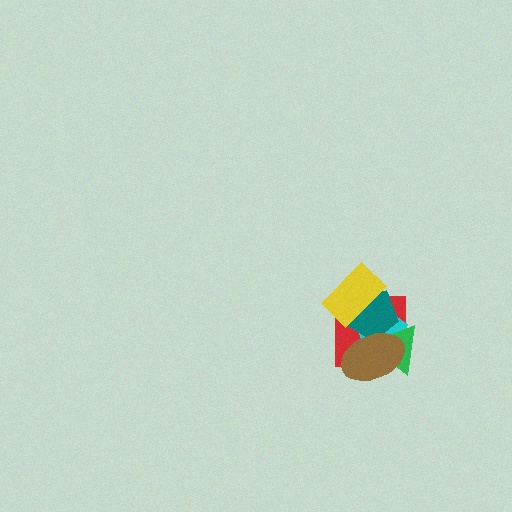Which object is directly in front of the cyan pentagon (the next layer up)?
The teal pentagon is directly in front of the cyan pentagon.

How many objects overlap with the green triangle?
4 objects overlap with the green triangle.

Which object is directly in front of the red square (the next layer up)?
The cyan pentagon is directly in front of the red square.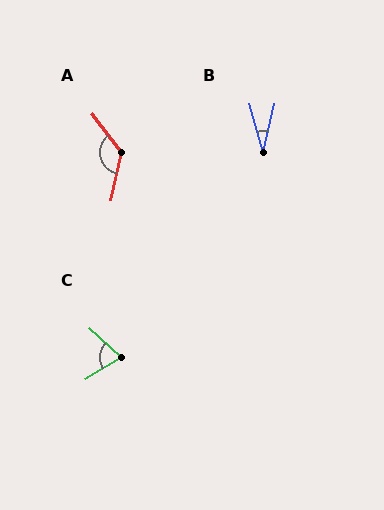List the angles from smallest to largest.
B (29°), C (74°), A (130°).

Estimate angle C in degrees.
Approximately 74 degrees.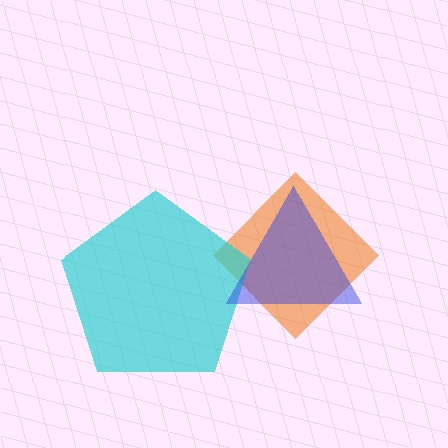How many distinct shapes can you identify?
There are 3 distinct shapes: an orange diamond, a cyan pentagon, a blue triangle.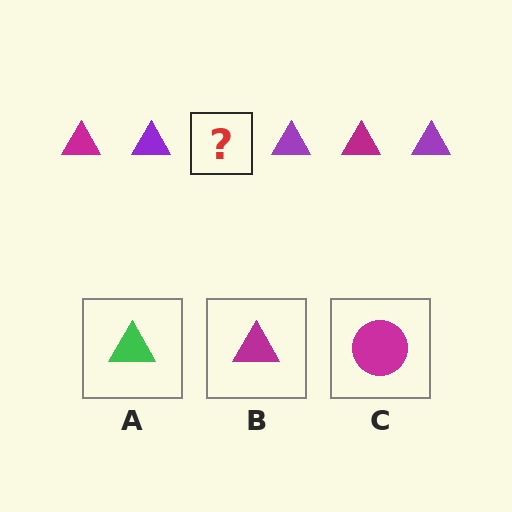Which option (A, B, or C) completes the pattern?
B.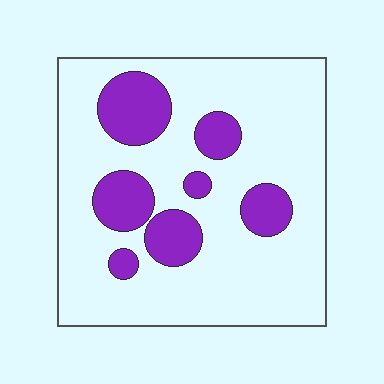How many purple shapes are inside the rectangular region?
7.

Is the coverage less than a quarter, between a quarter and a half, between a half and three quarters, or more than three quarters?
Less than a quarter.